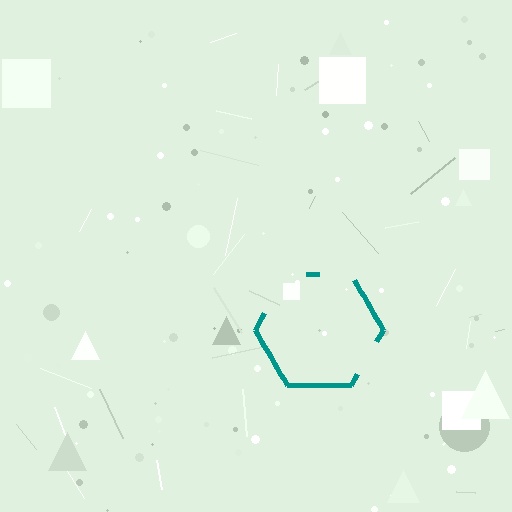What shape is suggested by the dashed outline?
The dashed outline suggests a hexagon.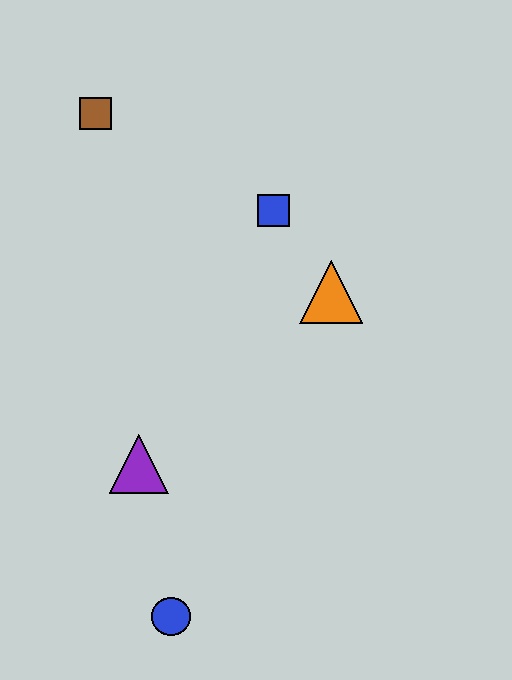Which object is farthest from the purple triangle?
The brown square is farthest from the purple triangle.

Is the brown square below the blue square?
No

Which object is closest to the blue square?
The orange triangle is closest to the blue square.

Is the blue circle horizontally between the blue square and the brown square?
Yes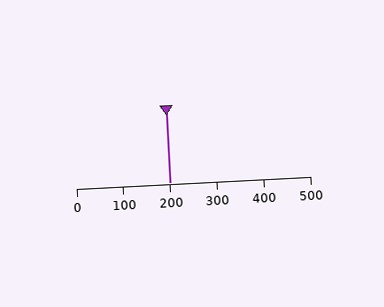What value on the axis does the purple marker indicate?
The marker indicates approximately 200.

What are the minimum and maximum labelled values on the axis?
The axis runs from 0 to 500.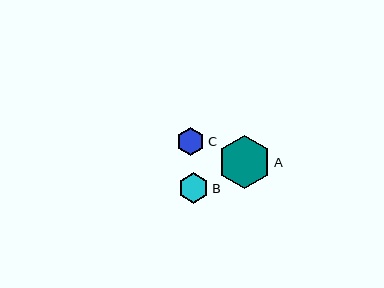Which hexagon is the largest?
Hexagon A is the largest with a size of approximately 53 pixels.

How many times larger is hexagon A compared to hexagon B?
Hexagon A is approximately 1.7 times the size of hexagon B.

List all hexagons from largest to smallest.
From largest to smallest: A, B, C.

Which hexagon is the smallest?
Hexagon C is the smallest with a size of approximately 28 pixels.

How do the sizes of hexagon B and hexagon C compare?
Hexagon B and hexagon C are approximately the same size.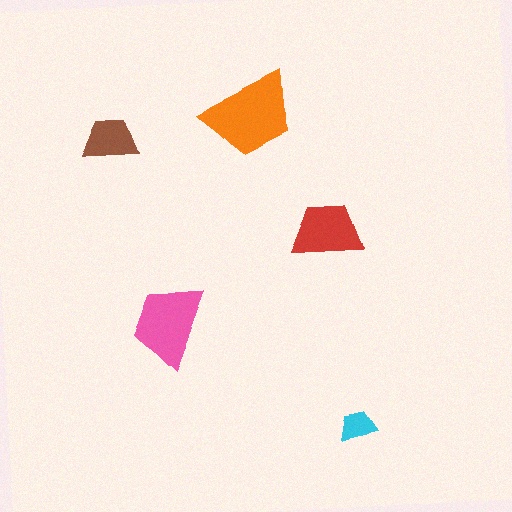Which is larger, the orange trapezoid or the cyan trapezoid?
The orange one.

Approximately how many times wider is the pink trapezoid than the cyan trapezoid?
About 2 times wider.